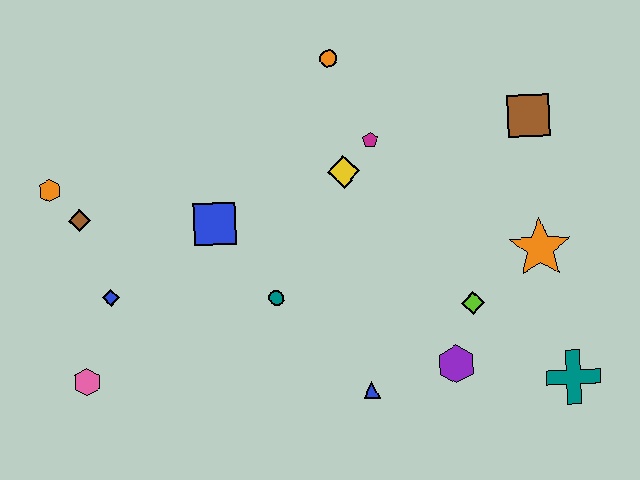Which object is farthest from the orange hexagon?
The teal cross is farthest from the orange hexagon.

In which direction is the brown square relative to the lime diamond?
The brown square is above the lime diamond.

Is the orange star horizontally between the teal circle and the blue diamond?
No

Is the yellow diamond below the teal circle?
No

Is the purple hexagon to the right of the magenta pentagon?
Yes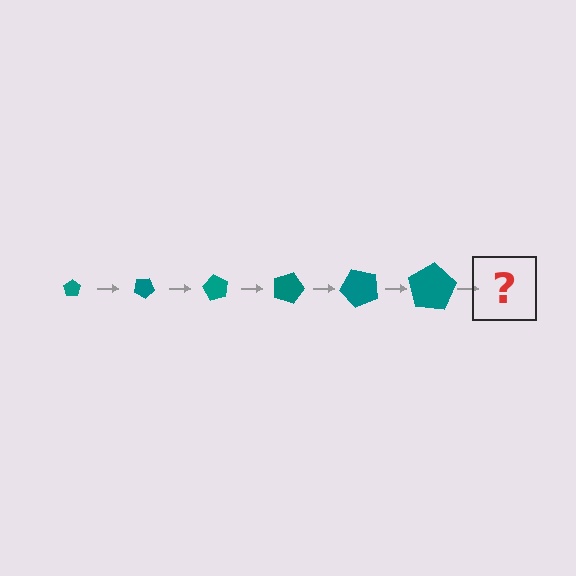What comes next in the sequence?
The next element should be a pentagon, larger than the previous one and rotated 180 degrees from the start.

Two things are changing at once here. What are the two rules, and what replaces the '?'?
The two rules are that the pentagon grows larger each step and it rotates 30 degrees each step. The '?' should be a pentagon, larger than the previous one and rotated 180 degrees from the start.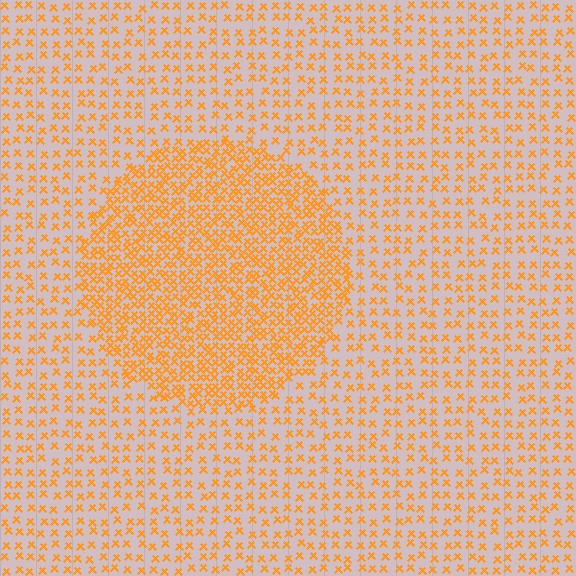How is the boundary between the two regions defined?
The boundary is defined by a change in element density (approximately 2.3x ratio). All elements are the same color, size, and shape.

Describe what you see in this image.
The image contains small orange elements arranged at two different densities. A circle-shaped region is visible where the elements are more densely packed than the surrounding area.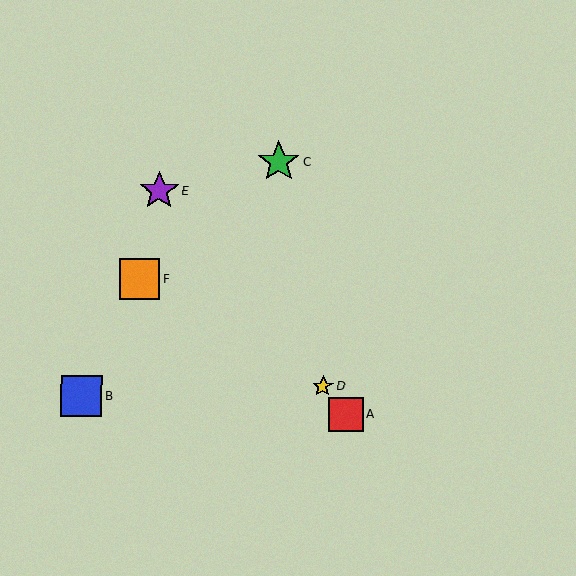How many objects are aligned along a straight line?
3 objects (A, D, E) are aligned along a straight line.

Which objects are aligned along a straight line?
Objects A, D, E are aligned along a straight line.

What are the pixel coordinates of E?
Object E is at (159, 191).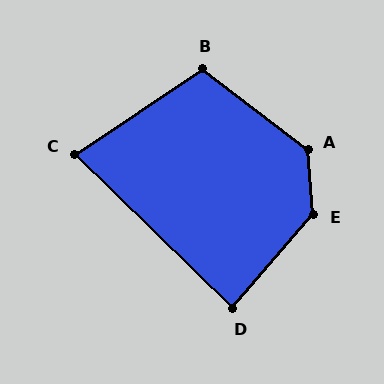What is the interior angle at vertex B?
Approximately 109 degrees (obtuse).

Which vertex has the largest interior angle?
E, at approximately 135 degrees.